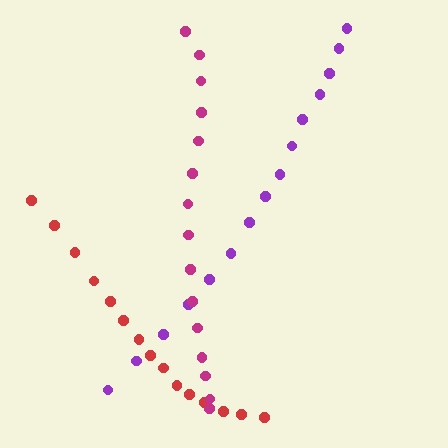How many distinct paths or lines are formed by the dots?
There are 3 distinct paths.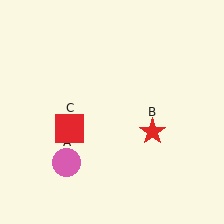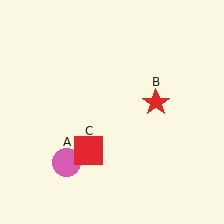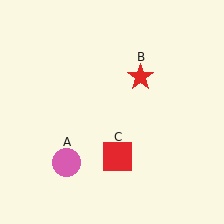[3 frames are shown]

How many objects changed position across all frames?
2 objects changed position: red star (object B), red square (object C).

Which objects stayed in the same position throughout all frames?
Pink circle (object A) remained stationary.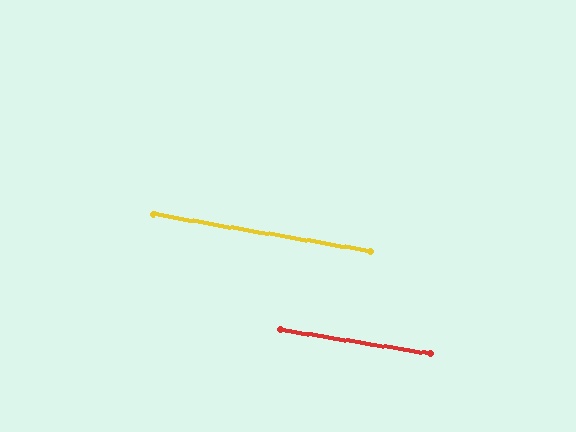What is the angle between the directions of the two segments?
Approximately 1 degree.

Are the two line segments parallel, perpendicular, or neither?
Parallel — their directions differ by only 0.6°.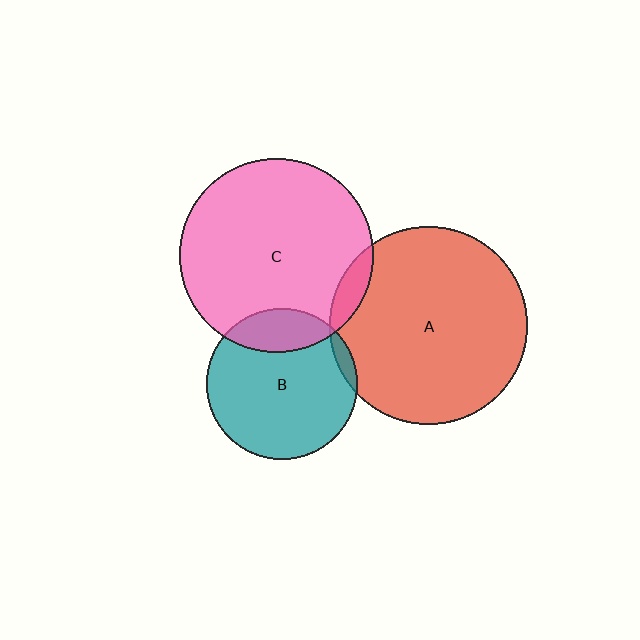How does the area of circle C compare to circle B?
Approximately 1.6 times.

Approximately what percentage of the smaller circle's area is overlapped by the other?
Approximately 5%.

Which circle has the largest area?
Circle A (red).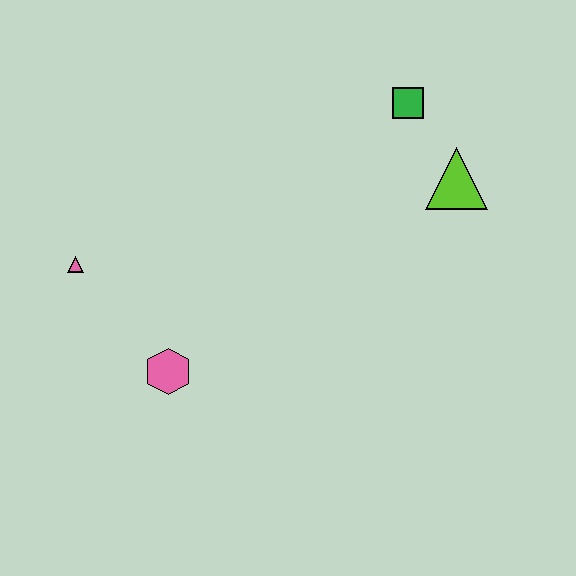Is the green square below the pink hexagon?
No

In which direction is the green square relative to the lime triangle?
The green square is above the lime triangle.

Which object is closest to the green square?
The lime triangle is closest to the green square.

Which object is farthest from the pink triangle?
The lime triangle is farthest from the pink triangle.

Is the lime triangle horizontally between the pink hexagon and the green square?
No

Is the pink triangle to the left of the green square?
Yes